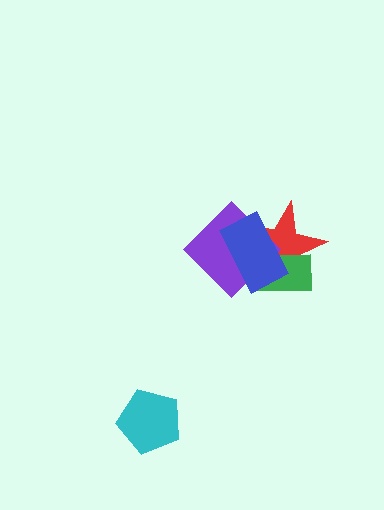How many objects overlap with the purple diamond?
3 objects overlap with the purple diamond.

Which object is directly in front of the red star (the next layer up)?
The purple diamond is directly in front of the red star.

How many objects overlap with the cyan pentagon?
0 objects overlap with the cyan pentagon.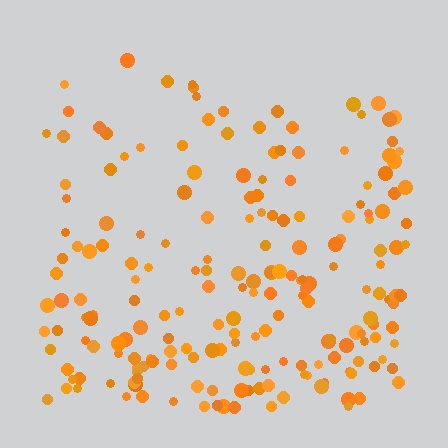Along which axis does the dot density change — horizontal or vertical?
Vertical.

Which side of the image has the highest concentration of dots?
The bottom.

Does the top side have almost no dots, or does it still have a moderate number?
Still a moderate number, just noticeably fewer than the bottom.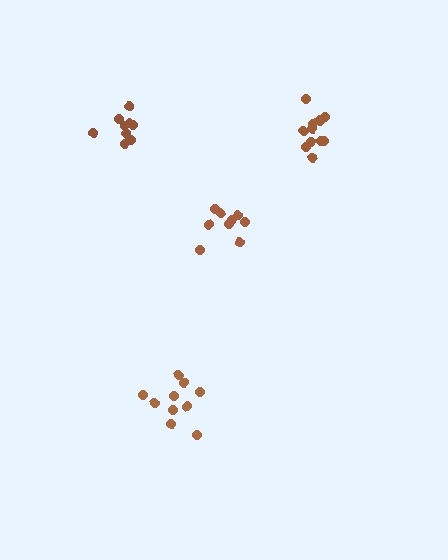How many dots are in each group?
Group 1: 9 dots, Group 2: 10 dots, Group 3: 11 dots, Group 4: 9 dots (39 total).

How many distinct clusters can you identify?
There are 4 distinct clusters.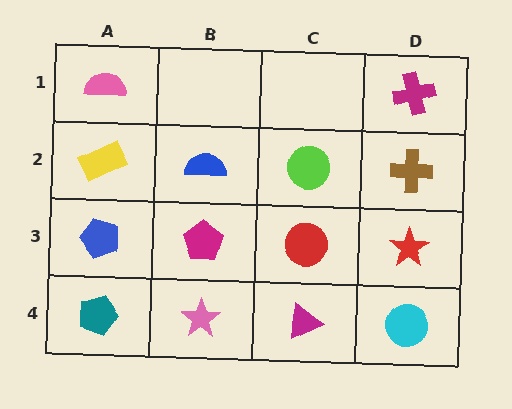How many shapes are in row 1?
2 shapes.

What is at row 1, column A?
A pink semicircle.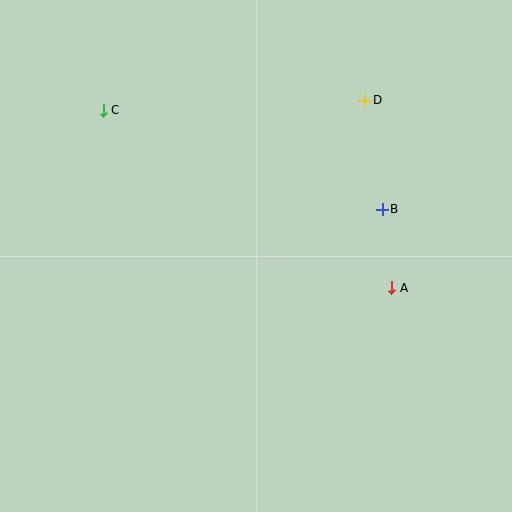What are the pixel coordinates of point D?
Point D is at (365, 100).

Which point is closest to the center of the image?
Point B at (382, 209) is closest to the center.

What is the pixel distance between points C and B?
The distance between C and B is 296 pixels.